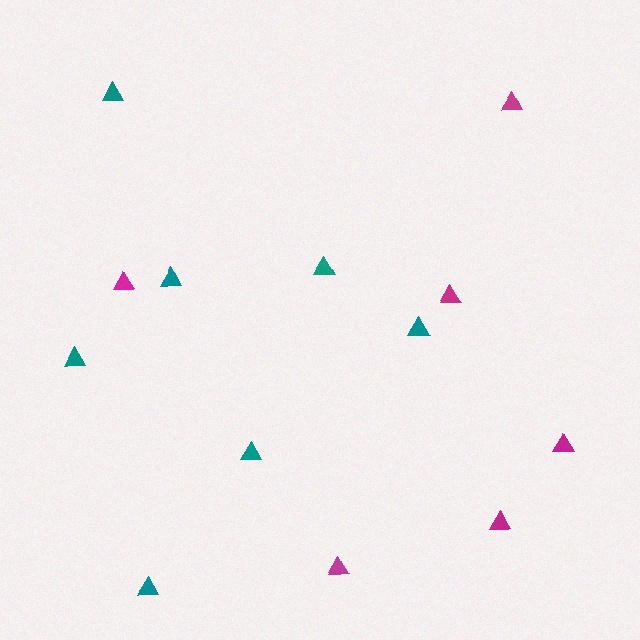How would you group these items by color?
There are 2 groups: one group of teal triangles (7) and one group of magenta triangles (6).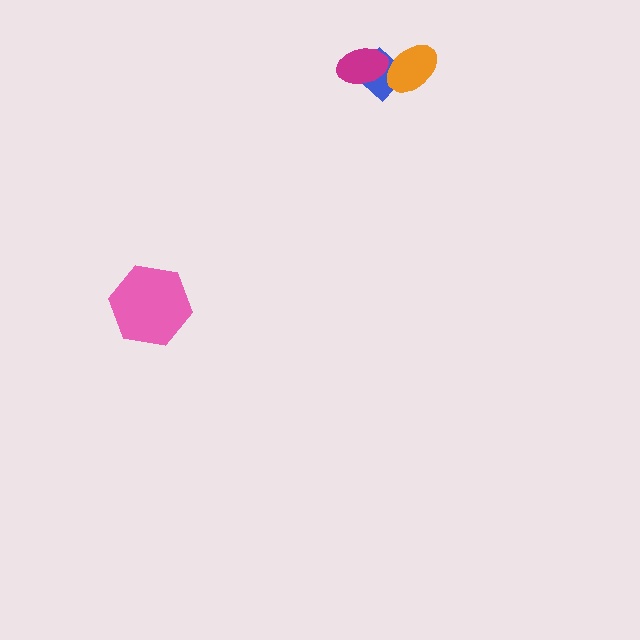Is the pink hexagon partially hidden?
No, no other shape covers it.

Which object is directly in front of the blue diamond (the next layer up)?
The magenta ellipse is directly in front of the blue diamond.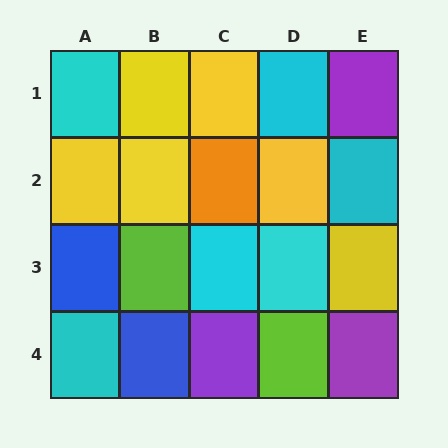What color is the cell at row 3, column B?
Lime.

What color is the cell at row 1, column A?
Cyan.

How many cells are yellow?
6 cells are yellow.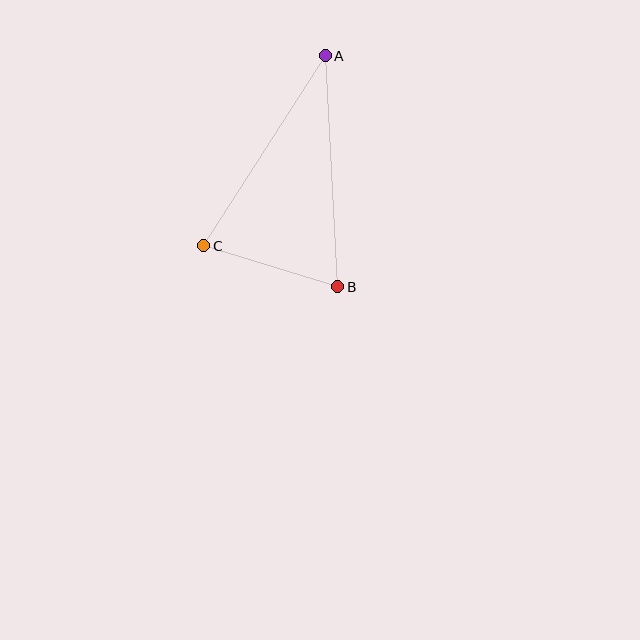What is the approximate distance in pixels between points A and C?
The distance between A and C is approximately 226 pixels.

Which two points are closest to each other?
Points B and C are closest to each other.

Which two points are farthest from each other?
Points A and B are farthest from each other.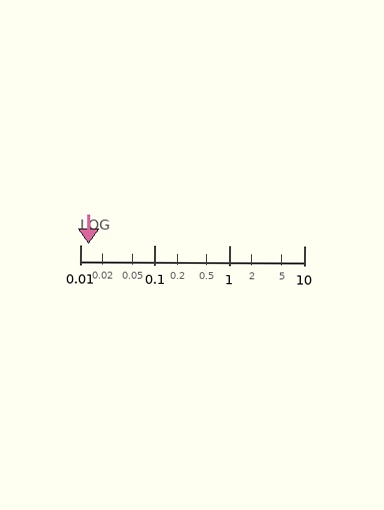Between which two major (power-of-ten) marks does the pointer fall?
The pointer is between 0.01 and 0.1.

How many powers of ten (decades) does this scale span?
The scale spans 3 decades, from 0.01 to 10.